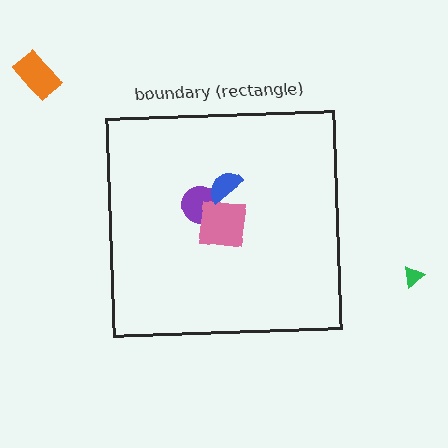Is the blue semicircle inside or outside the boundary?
Inside.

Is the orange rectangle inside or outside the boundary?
Outside.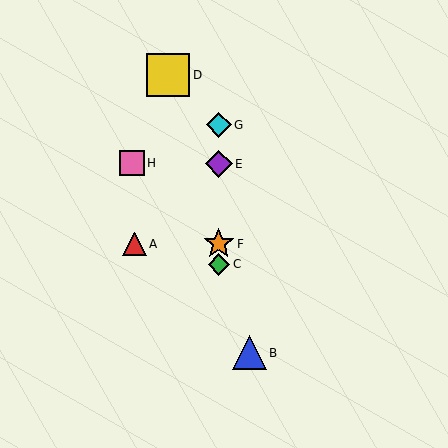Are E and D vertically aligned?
No, E is at x≈219 and D is at x≈168.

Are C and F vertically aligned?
Yes, both are at x≈219.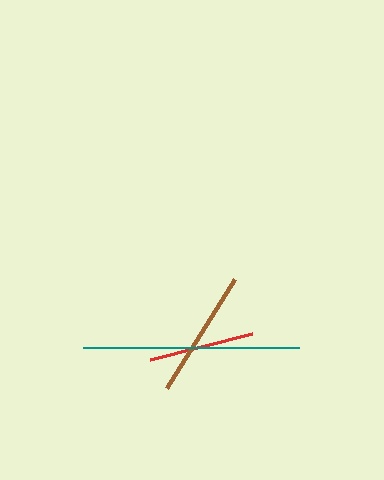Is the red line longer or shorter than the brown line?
The brown line is longer than the red line.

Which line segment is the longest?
The teal line is the longest at approximately 216 pixels.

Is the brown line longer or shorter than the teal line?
The teal line is longer than the brown line.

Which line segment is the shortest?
The red line is the shortest at approximately 105 pixels.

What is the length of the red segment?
The red segment is approximately 105 pixels long.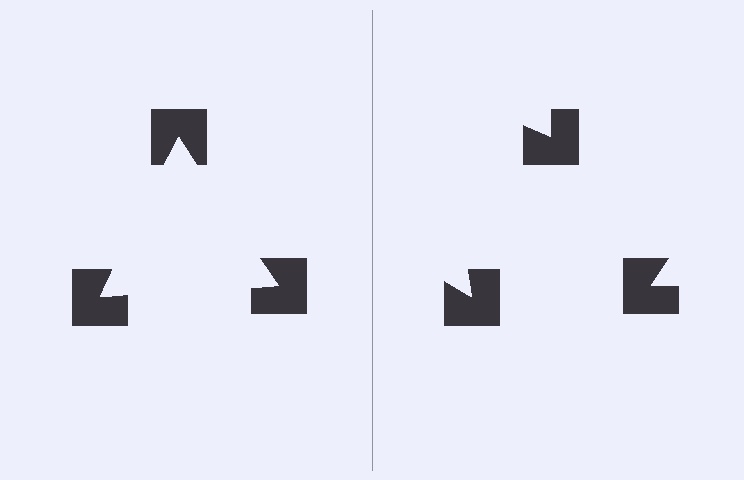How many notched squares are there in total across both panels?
6 — 3 on each side.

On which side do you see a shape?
An illusory triangle appears on the left side. On the right side the wedge cuts are rotated, so no coherent shape forms.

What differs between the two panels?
The notched squares are positioned identically on both sides; only the wedge orientations differ. On the left they align to a triangle; on the right they are misaligned.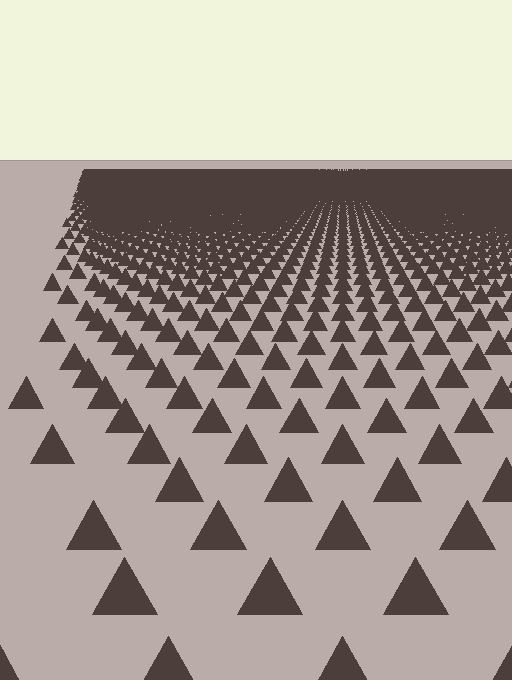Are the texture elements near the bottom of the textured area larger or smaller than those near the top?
Larger. Near the bottom, elements are closer to the viewer and appear at a bigger on-screen size.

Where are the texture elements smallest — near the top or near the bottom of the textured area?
Near the top.